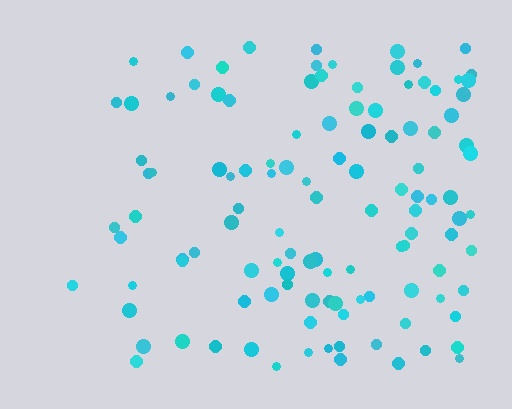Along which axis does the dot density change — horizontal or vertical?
Horizontal.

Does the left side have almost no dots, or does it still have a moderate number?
Still a moderate number, just noticeably fewer than the right.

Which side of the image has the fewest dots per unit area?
The left.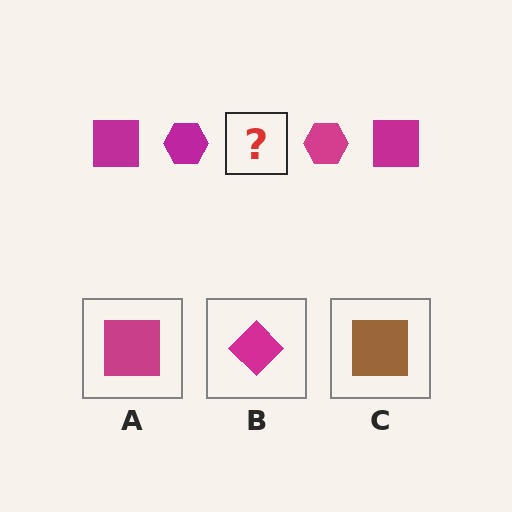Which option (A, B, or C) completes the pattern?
A.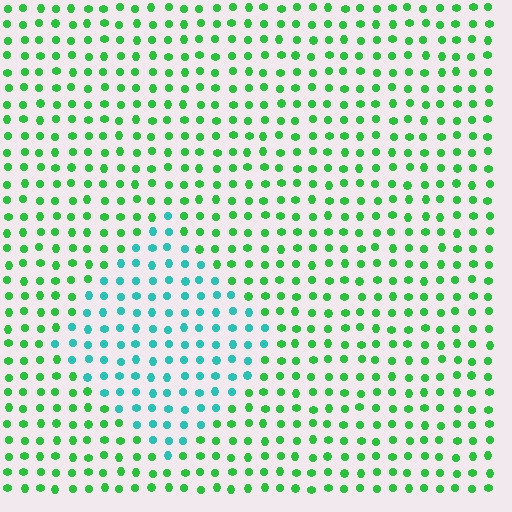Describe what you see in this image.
The image is filled with small green elements in a uniform arrangement. A diamond-shaped region is visible where the elements are tinted to a slightly different hue, forming a subtle color boundary.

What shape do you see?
I see a diamond.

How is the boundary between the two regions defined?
The boundary is defined purely by a slight shift in hue (about 47 degrees). Spacing, size, and orientation are identical on both sides.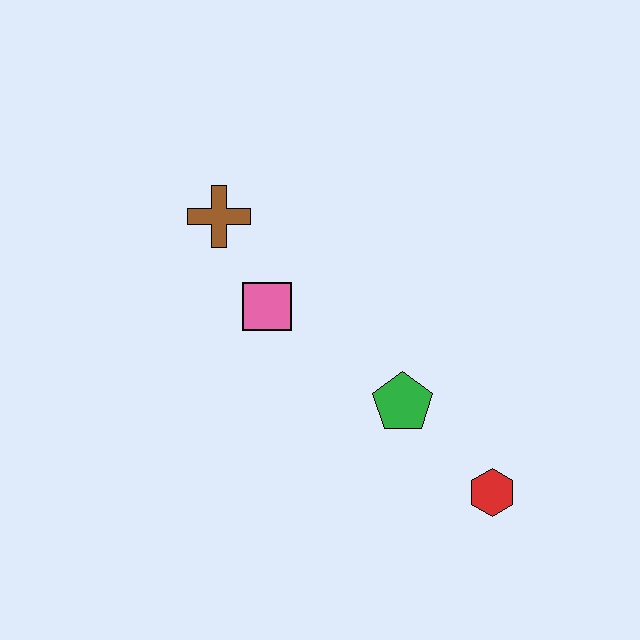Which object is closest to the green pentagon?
The red hexagon is closest to the green pentagon.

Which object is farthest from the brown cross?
The red hexagon is farthest from the brown cross.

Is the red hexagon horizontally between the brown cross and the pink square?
No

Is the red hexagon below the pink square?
Yes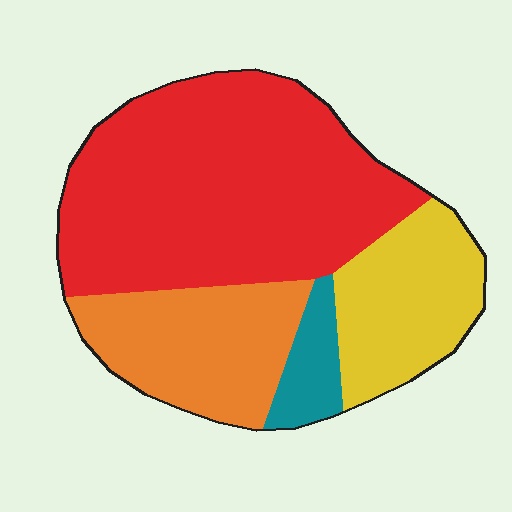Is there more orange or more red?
Red.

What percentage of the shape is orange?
Orange takes up about one fifth (1/5) of the shape.